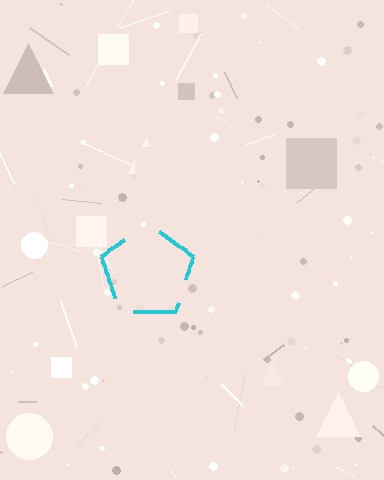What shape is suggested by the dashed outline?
The dashed outline suggests a pentagon.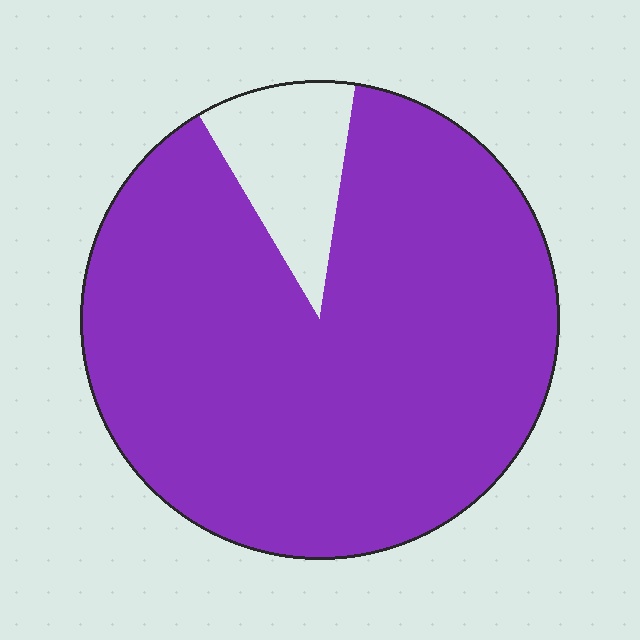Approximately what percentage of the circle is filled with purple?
Approximately 90%.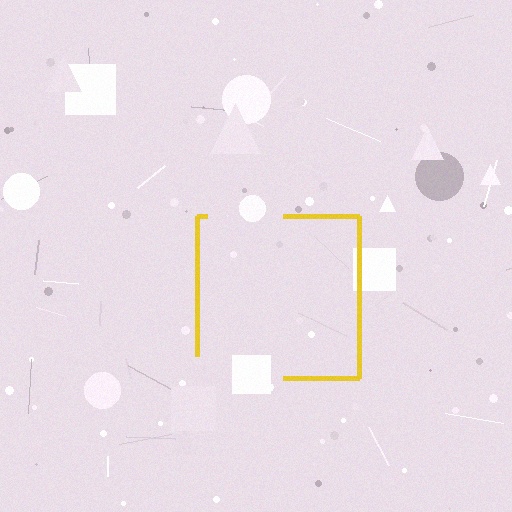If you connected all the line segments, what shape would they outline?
They would outline a square.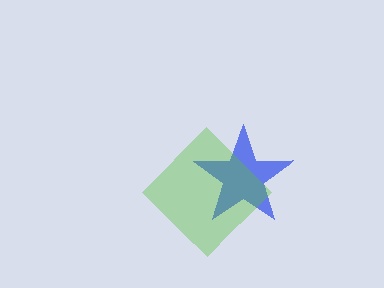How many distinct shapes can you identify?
There are 2 distinct shapes: a blue star, a lime diamond.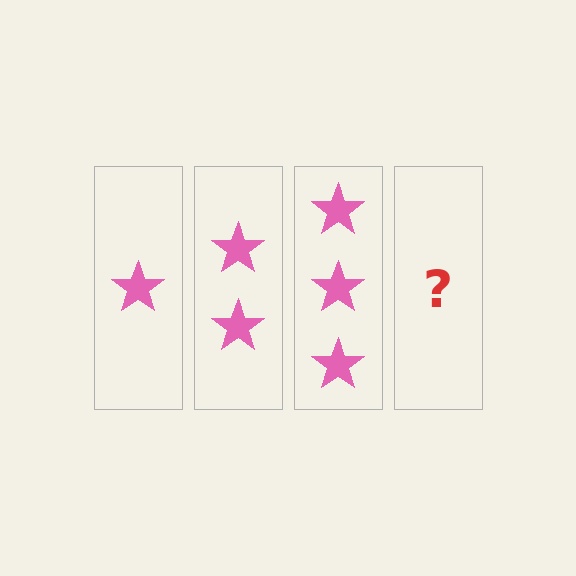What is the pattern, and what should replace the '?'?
The pattern is that each step adds one more star. The '?' should be 4 stars.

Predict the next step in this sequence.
The next step is 4 stars.